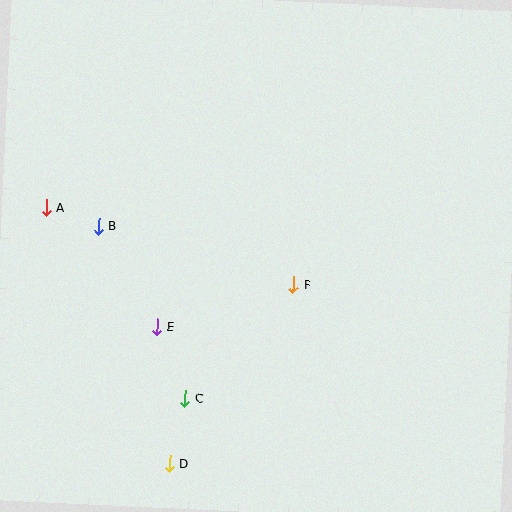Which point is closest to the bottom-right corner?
Point F is closest to the bottom-right corner.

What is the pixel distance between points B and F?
The distance between B and F is 204 pixels.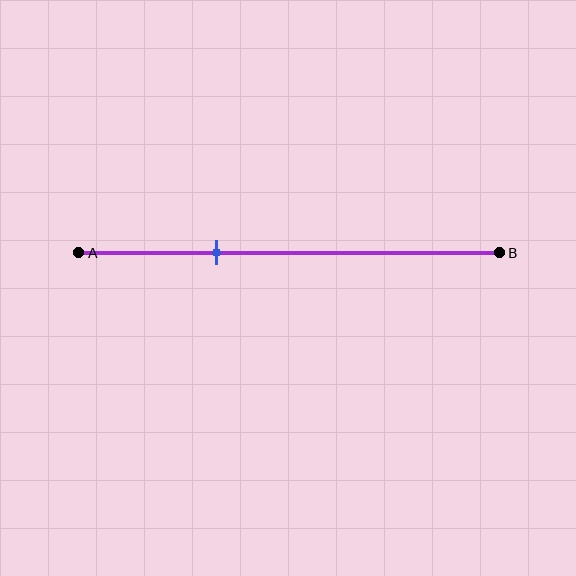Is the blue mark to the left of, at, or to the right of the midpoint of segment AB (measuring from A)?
The blue mark is to the left of the midpoint of segment AB.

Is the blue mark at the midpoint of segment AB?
No, the mark is at about 35% from A, not at the 50% midpoint.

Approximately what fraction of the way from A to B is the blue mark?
The blue mark is approximately 35% of the way from A to B.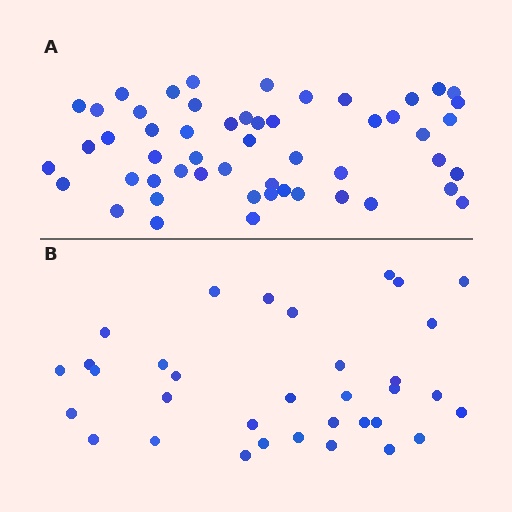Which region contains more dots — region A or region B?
Region A (the top region) has more dots.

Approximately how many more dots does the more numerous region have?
Region A has approximately 20 more dots than region B.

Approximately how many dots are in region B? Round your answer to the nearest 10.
About 30 dots. (The exact count is 34, which rounds to 30.)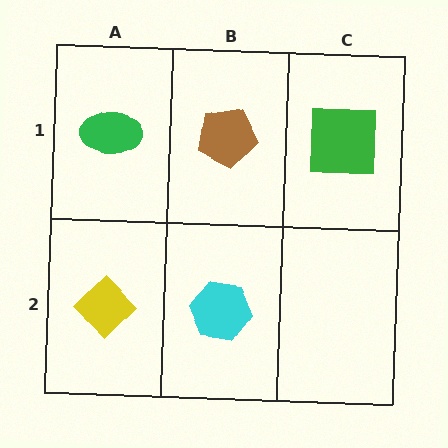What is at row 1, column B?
A brown pentagon.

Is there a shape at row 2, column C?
No, that cell is empty.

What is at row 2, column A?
A yellow diamond.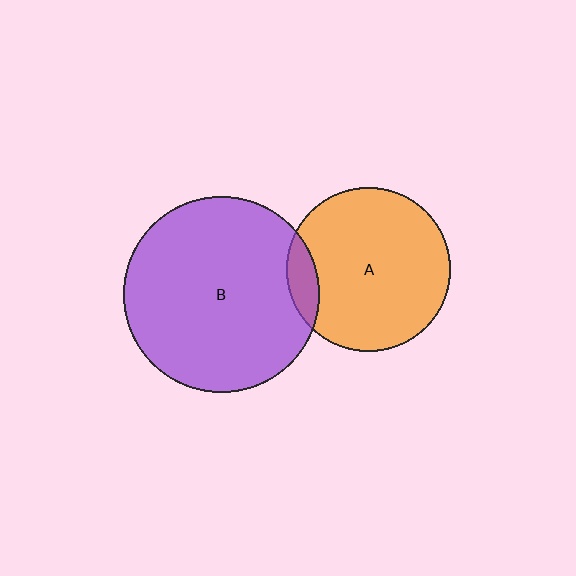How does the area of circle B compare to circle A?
Approximately 1.4 times.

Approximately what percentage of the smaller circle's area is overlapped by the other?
Approximately 10%.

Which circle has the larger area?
Circle B (purple).